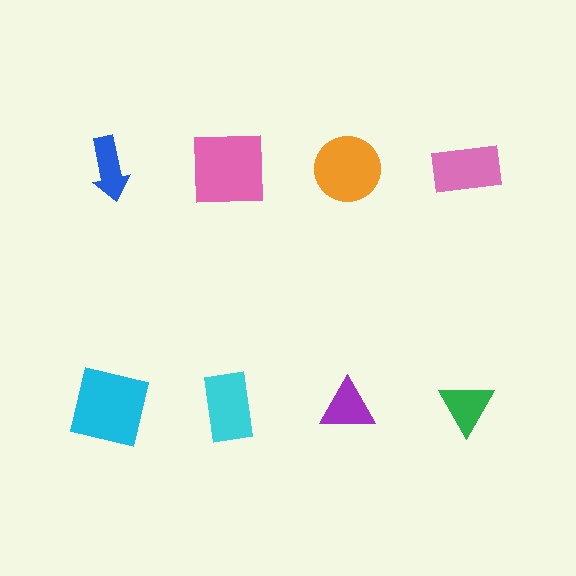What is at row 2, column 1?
A cyan square.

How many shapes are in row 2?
4 shapes.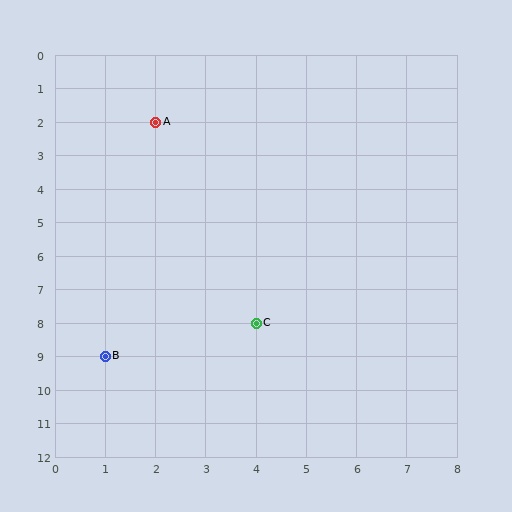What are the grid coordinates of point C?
Point C is at grid coordinates (4, 8).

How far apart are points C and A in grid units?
Points C and A are 2 columns and 6 rows apart (about 6.3 grid units diagonally).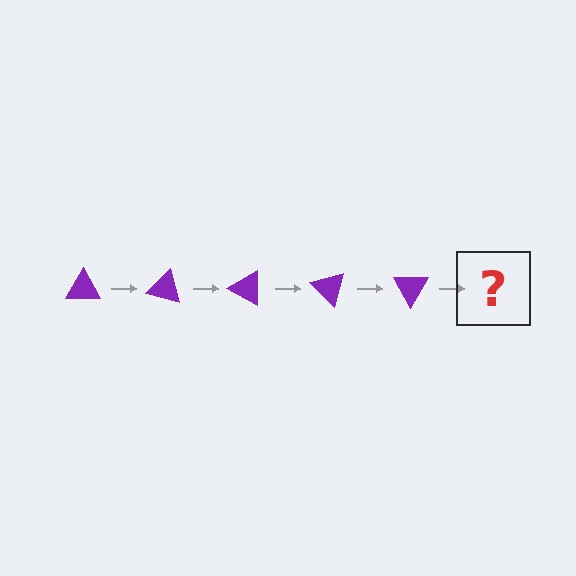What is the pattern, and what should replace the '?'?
The pattern is that the triangle rotates 15 degrees each step. The '?' should be a purple triangle rotated 75 degrees.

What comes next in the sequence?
The next element should be a purple triangle rotated 75 degrees.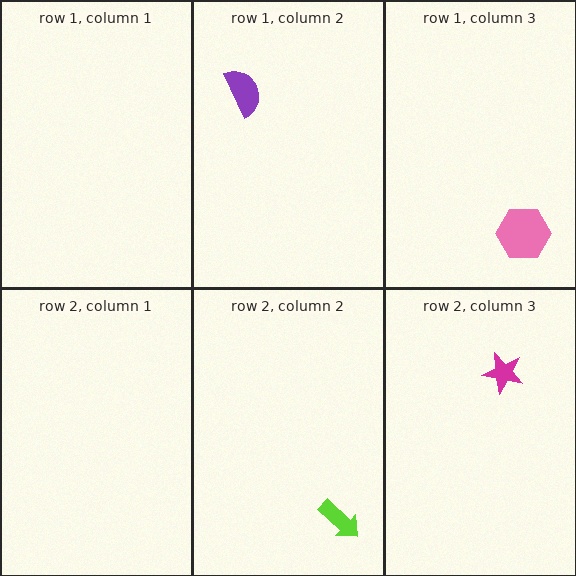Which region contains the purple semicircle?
The row 1, column 2 region.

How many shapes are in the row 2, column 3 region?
1.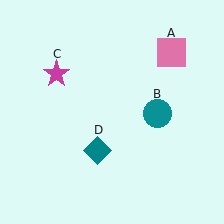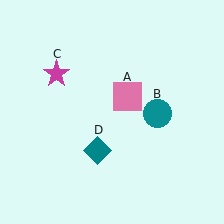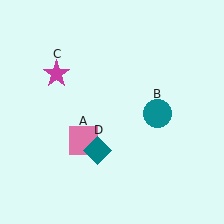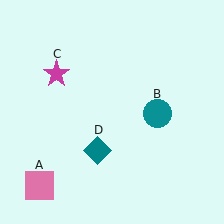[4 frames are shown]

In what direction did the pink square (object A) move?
The pink square (object A) moved down and to the left.